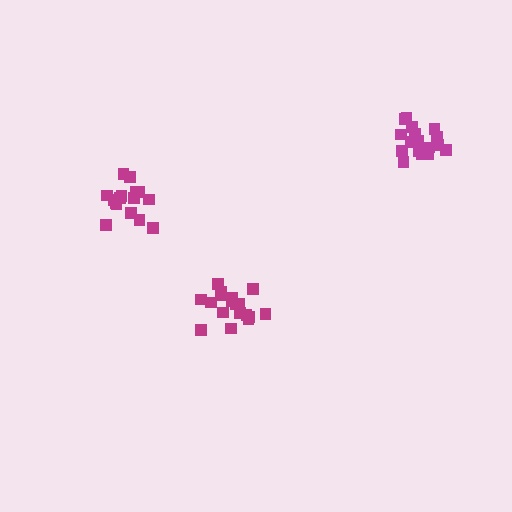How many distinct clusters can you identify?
There are 3 distinct clusters.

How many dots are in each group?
Group 1: 19 dots, Group 2: 17 dots, Group 3: 17 dots (53 total).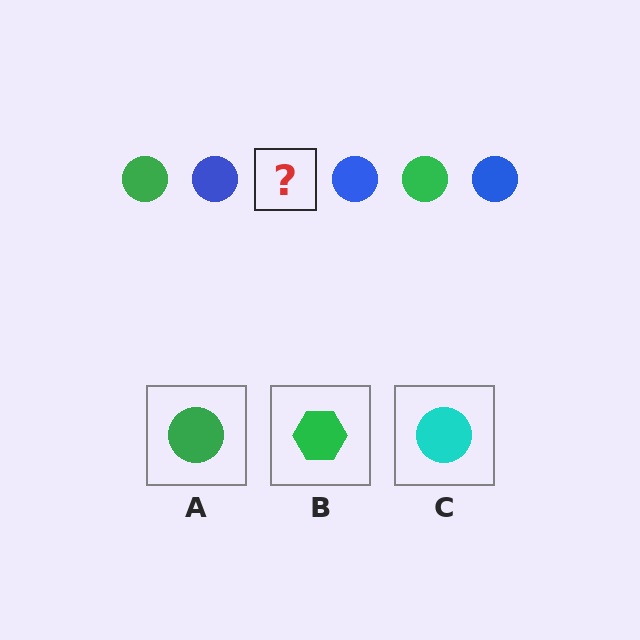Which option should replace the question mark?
Option A.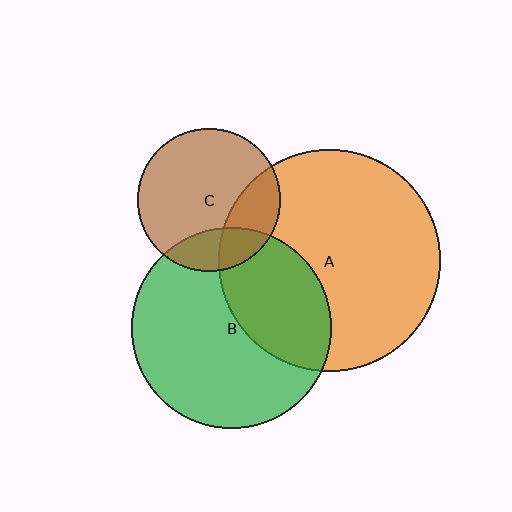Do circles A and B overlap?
Yes.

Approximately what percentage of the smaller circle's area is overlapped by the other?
Approximately 35%.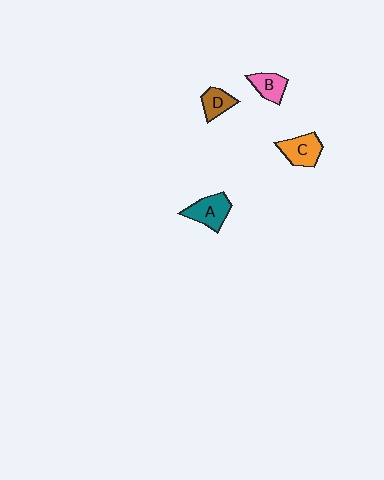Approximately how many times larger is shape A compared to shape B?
Approximately 1.4 times.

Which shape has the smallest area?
Shape D (brown).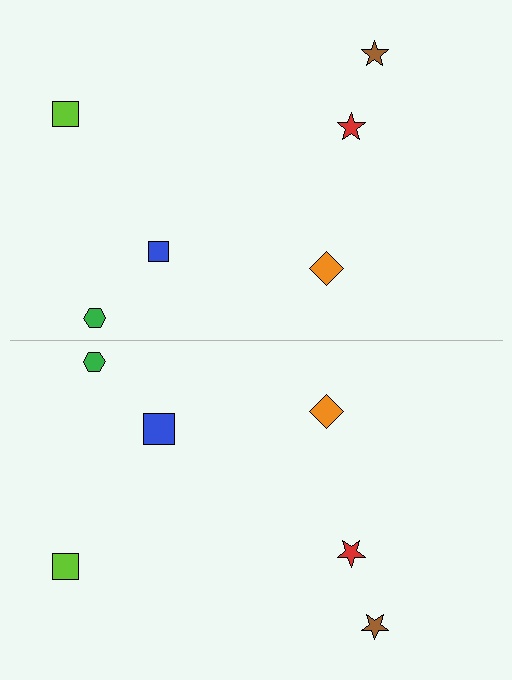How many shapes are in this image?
There are 12 shapes in this image.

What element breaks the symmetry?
The blue square on the bottom side has a different size than its mirror counterpart.